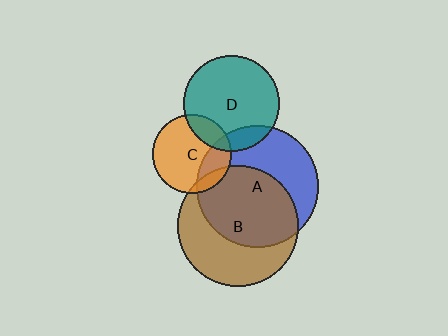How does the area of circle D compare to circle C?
Approximately 1.5 times.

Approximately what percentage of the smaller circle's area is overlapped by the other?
Approximately 15%.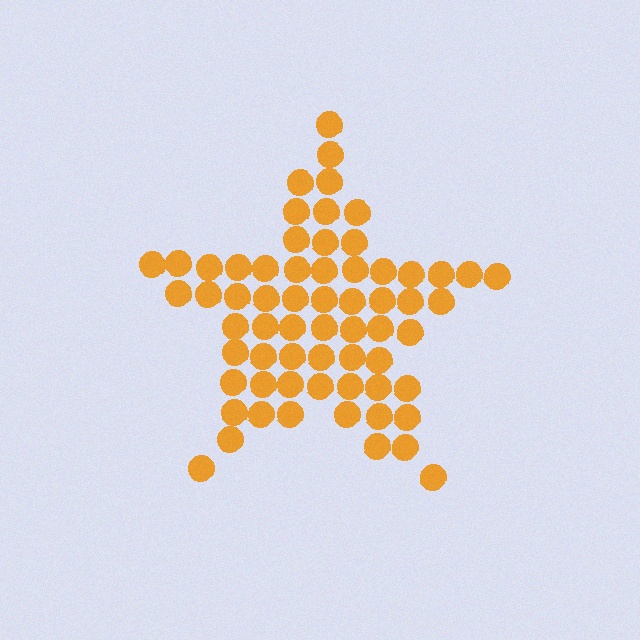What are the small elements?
The small elements are circles.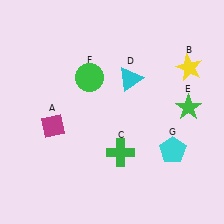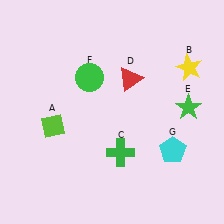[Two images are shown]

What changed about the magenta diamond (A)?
In Image 1, A is magenta. In Image 2, it changed to lime.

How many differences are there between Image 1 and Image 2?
There are 2 differences between the two images.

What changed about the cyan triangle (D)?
In Image 1, D is cyan. In Image 2, it changed to red.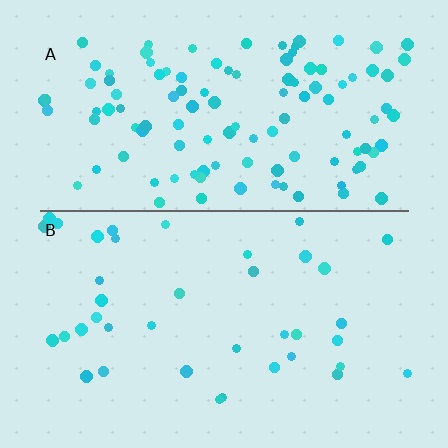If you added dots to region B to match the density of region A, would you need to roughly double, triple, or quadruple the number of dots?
Approximately triple.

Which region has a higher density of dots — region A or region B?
A (the top).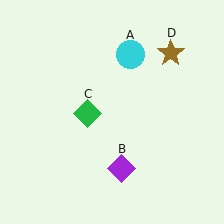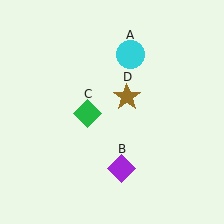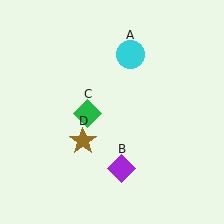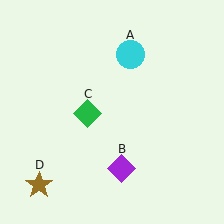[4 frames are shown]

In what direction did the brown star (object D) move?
The brown star (object D) moved down and to the left.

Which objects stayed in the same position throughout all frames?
Cyan circle (object A) and purple diamond (object B) and green diamond (object C) remained stationary.